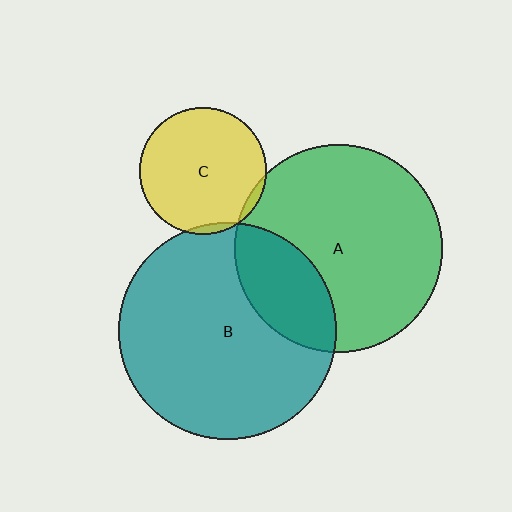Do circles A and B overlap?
Yes.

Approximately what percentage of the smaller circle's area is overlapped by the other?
Approximately 25%.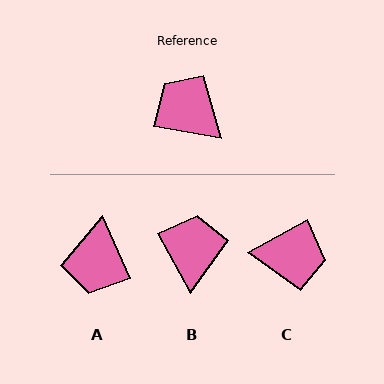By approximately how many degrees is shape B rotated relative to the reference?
Approximately 52 degrees clockwise.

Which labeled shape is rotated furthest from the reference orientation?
C, about 142 degrees away.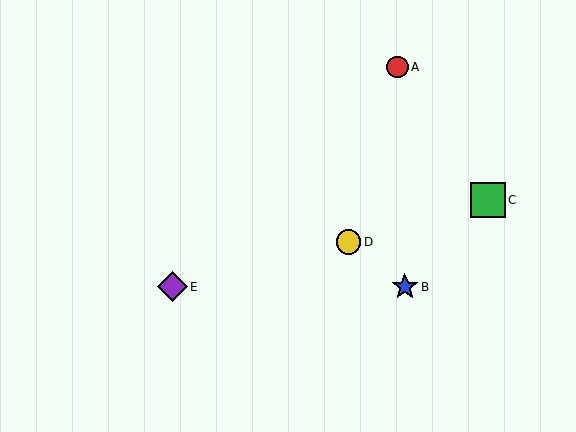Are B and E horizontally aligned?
Yes, both are at y≈287.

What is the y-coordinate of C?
Object C is at y≈200.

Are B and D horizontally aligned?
No, B is at y≈287 and D is at y≈242.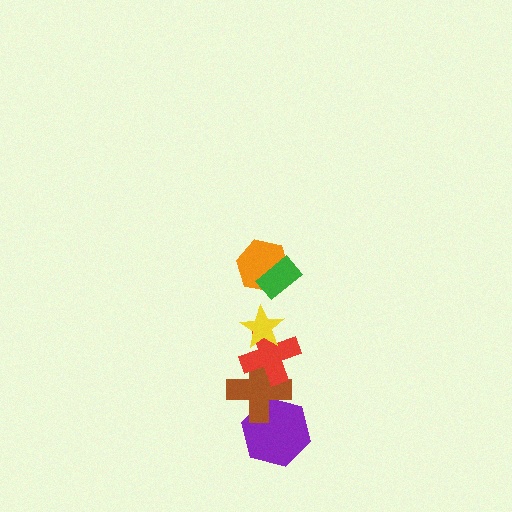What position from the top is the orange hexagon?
The orange hexagon is 2nd from the top.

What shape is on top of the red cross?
The yellow star is on top of the red cross.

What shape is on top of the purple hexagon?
The brown cross is on top of the purple hexagon.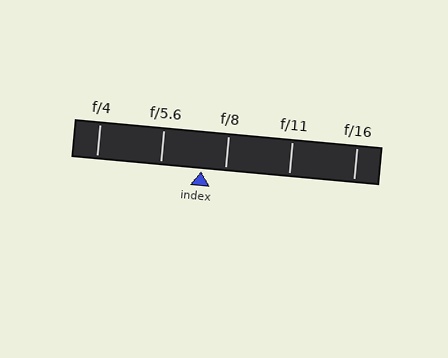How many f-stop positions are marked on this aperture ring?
There are 5 f-stop positions marked.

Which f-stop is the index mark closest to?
The index mark is closest to f/8.